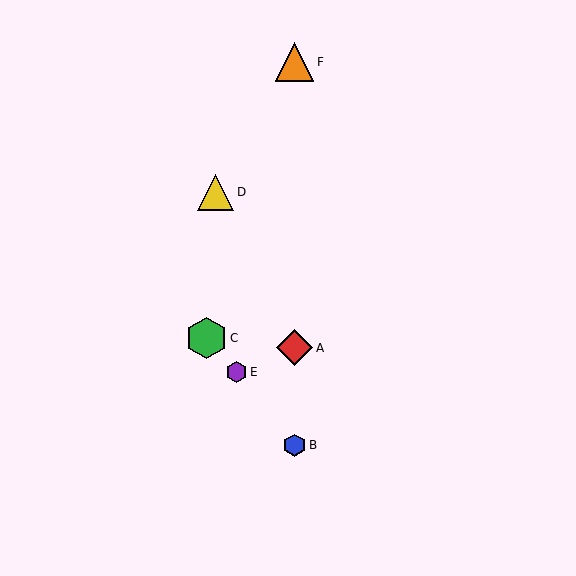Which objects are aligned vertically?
Objects A, B, F are aligned vertically.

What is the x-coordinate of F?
Object F is at x≈295.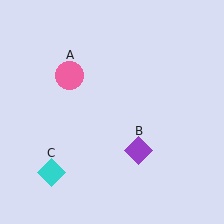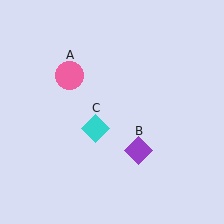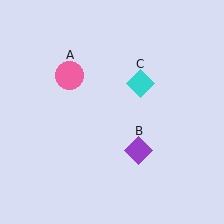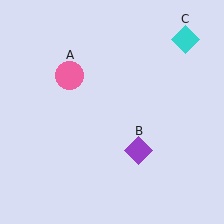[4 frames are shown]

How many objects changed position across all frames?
1 object changed position: cyan diamond (object C).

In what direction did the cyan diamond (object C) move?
The cyan diamond (object C) moved up and to the right.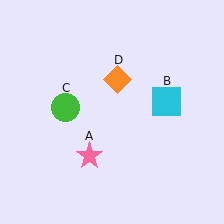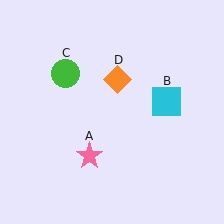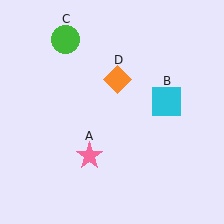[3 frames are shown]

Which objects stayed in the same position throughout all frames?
Pink star (object A) and cyan square (object B) and orange diamond (object D) remained stationary.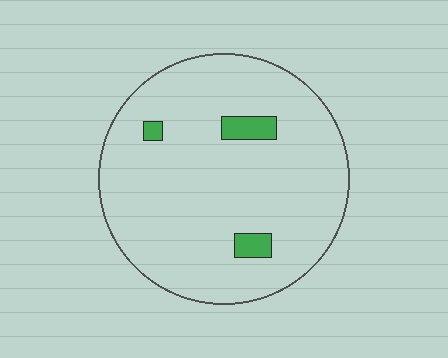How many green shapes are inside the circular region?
3.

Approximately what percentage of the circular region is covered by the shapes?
Approximately 5%.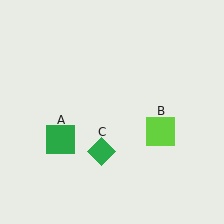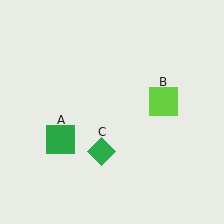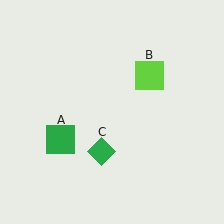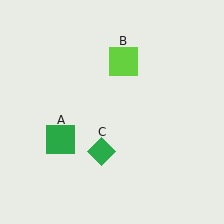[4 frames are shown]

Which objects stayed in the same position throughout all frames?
Green square (object A) and green diamond (object C) remained stationary.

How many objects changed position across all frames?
1 object changed position: lime square (object B).